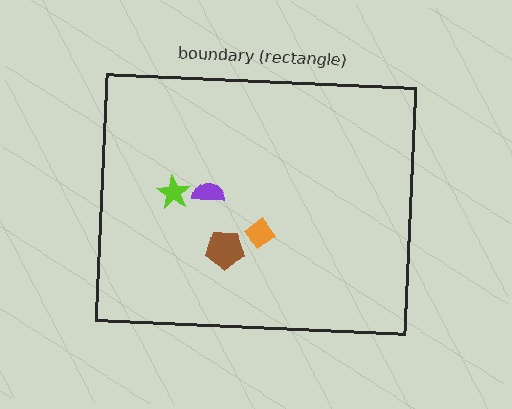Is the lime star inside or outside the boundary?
Inside.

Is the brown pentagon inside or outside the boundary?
Inside.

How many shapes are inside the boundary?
4 inside, 0 outside.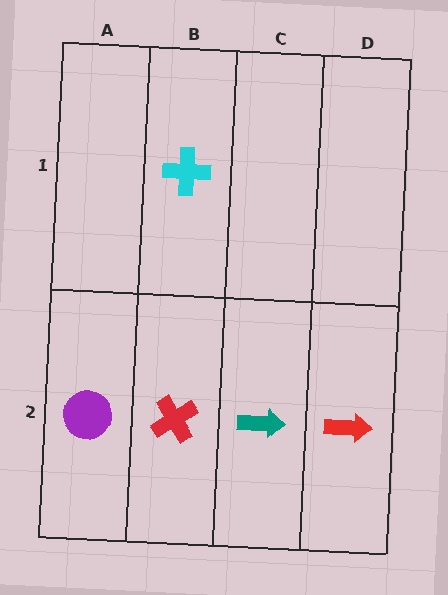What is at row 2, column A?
A purple circle.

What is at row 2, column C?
A teal arrow.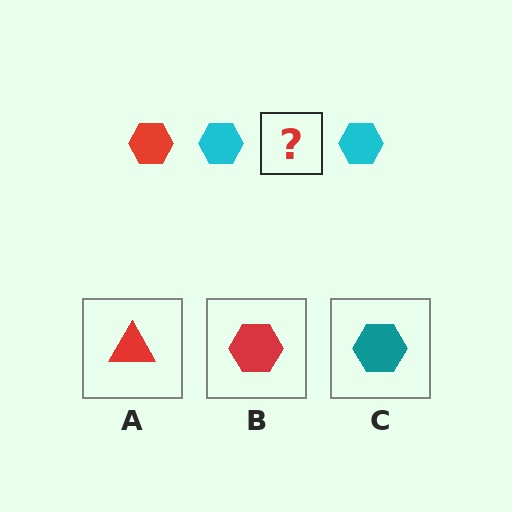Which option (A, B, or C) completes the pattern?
B.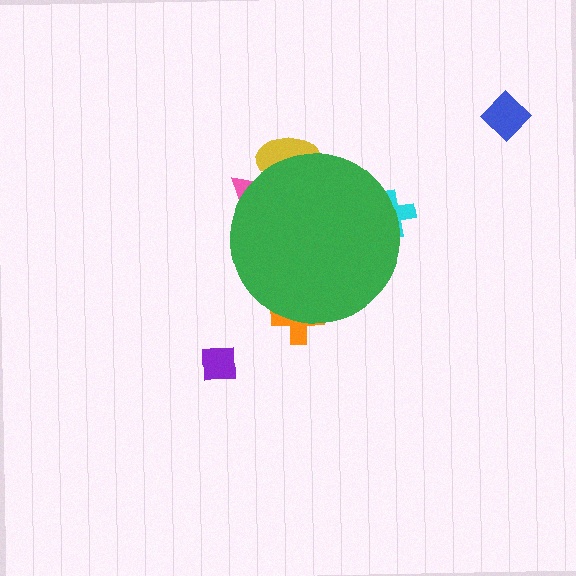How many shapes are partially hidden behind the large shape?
4 shapes are partially hidden.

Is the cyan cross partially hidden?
Yes, the cyan cross is partially hidden behind the green circle.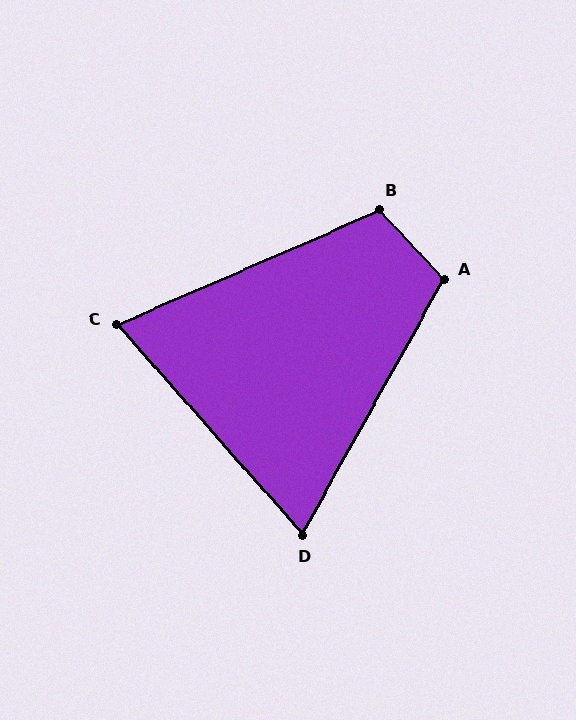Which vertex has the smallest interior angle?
D, at approximately 71 degrees.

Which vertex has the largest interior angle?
B, at approximately 109 degrees.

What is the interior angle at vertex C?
Approximately 72 degrees (acute).